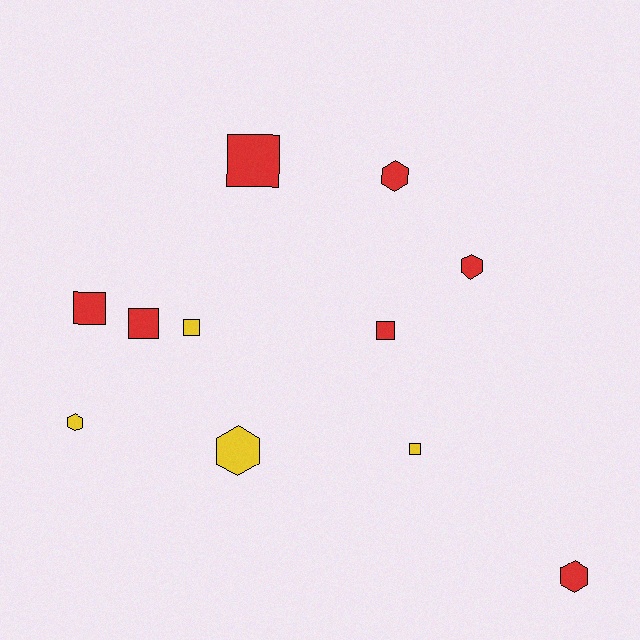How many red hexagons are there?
There are 3 red hexagons.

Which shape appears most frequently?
Square, with 6 objects.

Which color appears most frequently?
Red, with 7 objects.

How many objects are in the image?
There are 11 objects.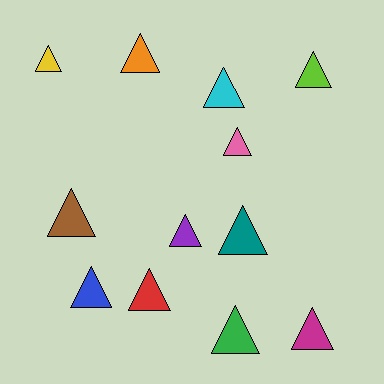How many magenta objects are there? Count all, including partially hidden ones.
There is 1 magenta object.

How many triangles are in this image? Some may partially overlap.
There are 12 triangles.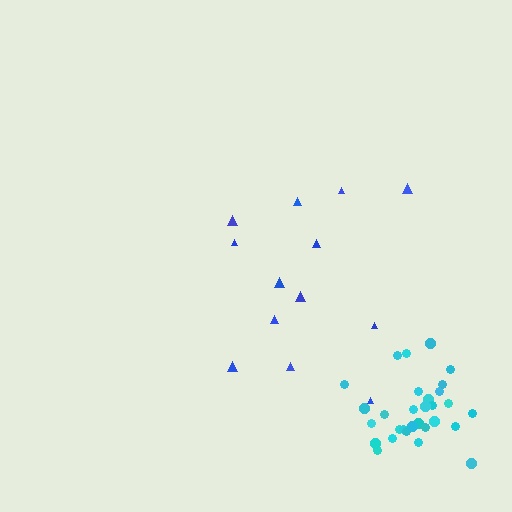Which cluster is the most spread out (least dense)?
Blue.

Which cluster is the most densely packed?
Cyan.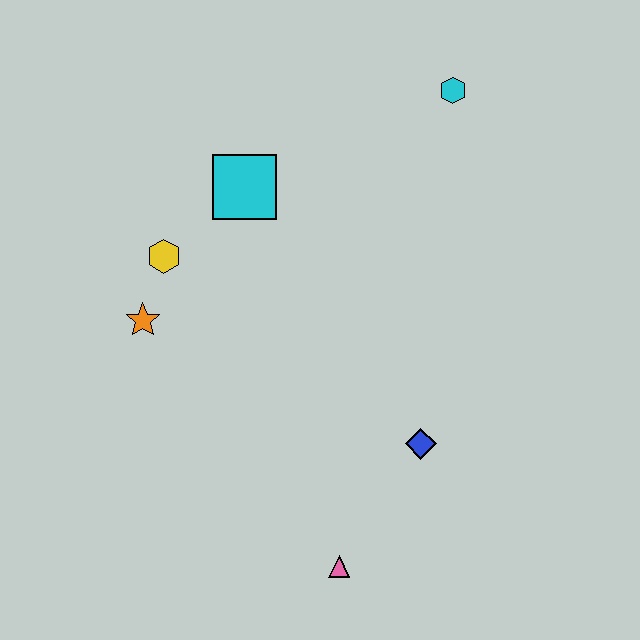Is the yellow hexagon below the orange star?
No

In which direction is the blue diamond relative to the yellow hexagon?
The blue diamond is to the right of the yellow hexagon.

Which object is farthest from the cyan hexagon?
The pink triangle is farthest from the cyan hexagon.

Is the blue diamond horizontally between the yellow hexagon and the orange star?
No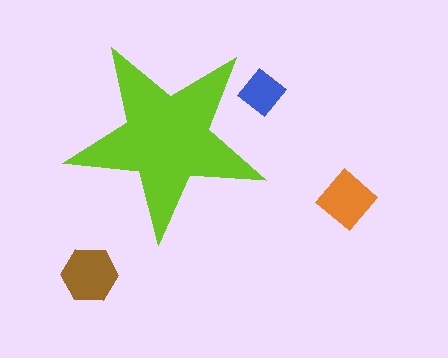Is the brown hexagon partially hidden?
No, the brown hexagon is fully visible.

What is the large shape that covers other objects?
A lime star.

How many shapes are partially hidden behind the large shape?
1 shape is partially hidden.